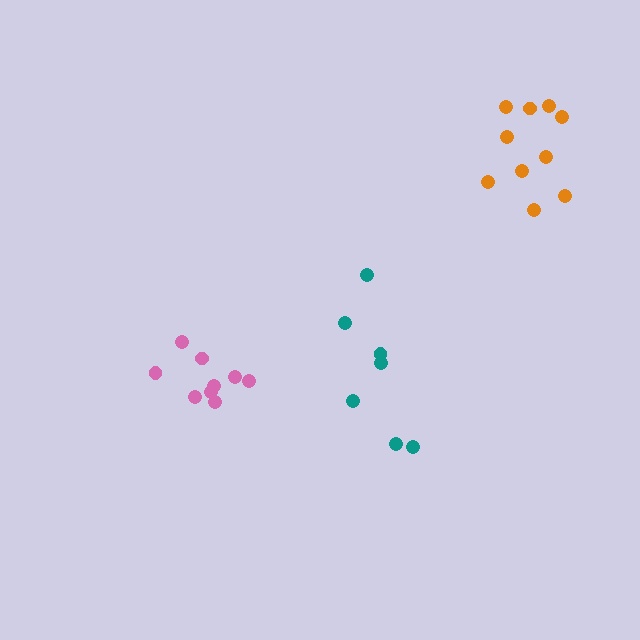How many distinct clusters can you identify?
There are 3 distinct clusters.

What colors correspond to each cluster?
The clusters are colored: pink, teal, orange.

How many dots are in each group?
Group 1: 9 dots, Group 2: 7 dots, Group 3: 10 dots (26 total).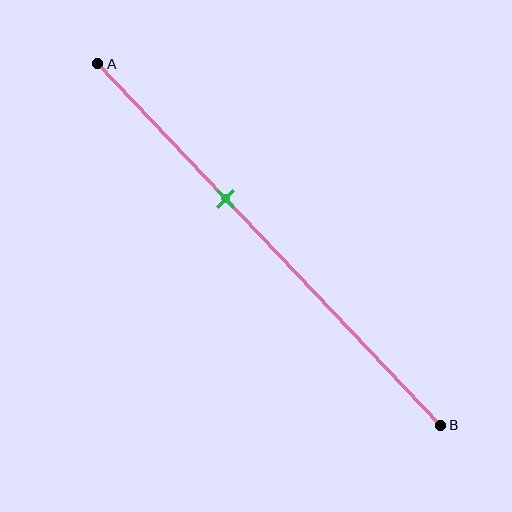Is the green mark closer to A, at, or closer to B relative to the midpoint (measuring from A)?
The green mark is closer to point A than the midpoint of segment AB.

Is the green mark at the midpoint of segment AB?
No, the mark is at about 35% from A, not at the 50% midpoint.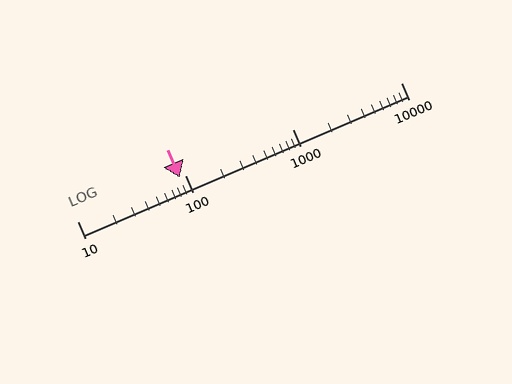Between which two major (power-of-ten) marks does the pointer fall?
The pointer is between 10 and 100.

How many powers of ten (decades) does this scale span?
The scale spans 3 decades, from 10 to 10000.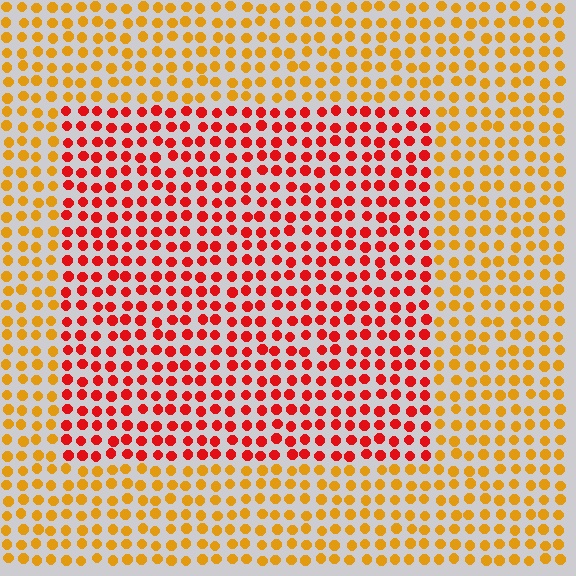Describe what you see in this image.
The image is filled with small orange elements in a uniform arrangement. A rectangle-shaped region is visible where the elements are tinted to a slightly different hue, forming a subtle color boundary.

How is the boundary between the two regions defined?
The boundary is defined purely by a slight shift in hue (about 41 degrees). Spacing, size, and orientation are identical on both sides.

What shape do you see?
I see a rectangle.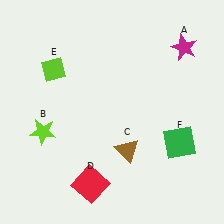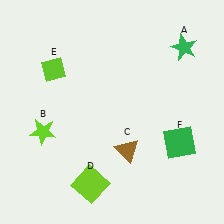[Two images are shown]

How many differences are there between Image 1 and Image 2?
There are 2 differences between the two images.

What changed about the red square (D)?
In Image 1, D is red. In Image 2, it changed to lime.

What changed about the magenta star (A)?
In Image 1, A is magenta. In Image 2, it changed to green.